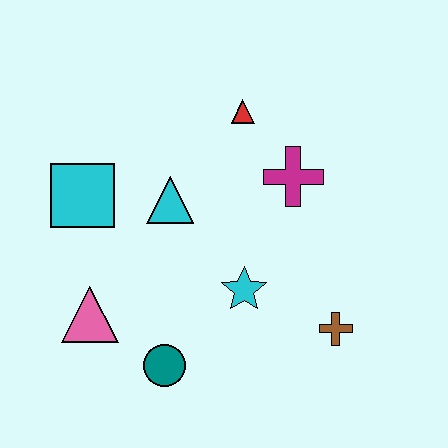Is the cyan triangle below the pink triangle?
No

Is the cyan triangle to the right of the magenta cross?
No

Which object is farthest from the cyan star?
The cyan square is farthest from the cyan star.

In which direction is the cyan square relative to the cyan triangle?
The cyan square is to the left of the cyan triangle.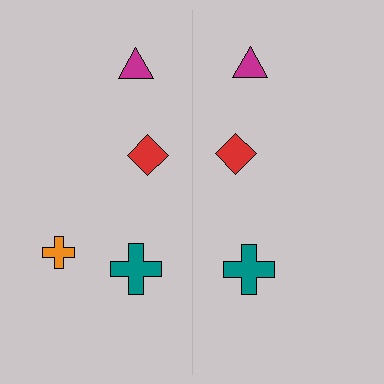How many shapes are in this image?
There are 7 shapes in this image.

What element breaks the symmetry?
A orange cross is missing from the right side.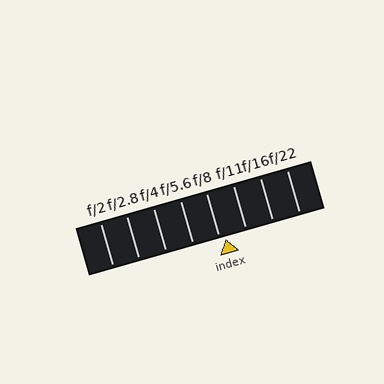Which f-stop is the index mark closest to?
The index mark is closest to f/8.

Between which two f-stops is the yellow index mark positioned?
The index mark is between f/8 and f/11.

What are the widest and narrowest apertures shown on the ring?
The widest aperture shown is f/2 and the narrowest is f/22.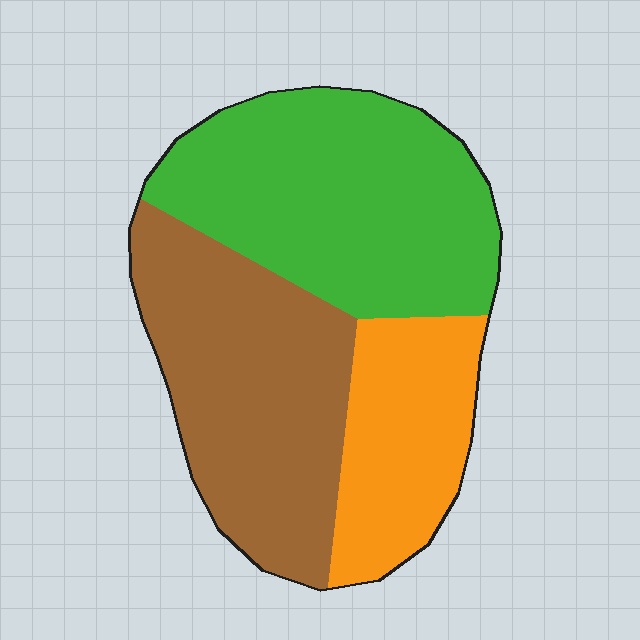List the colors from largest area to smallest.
From largest to smallest: green, brown, orange.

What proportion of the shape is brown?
Brown takes up about three eighths (3/8) of the shape.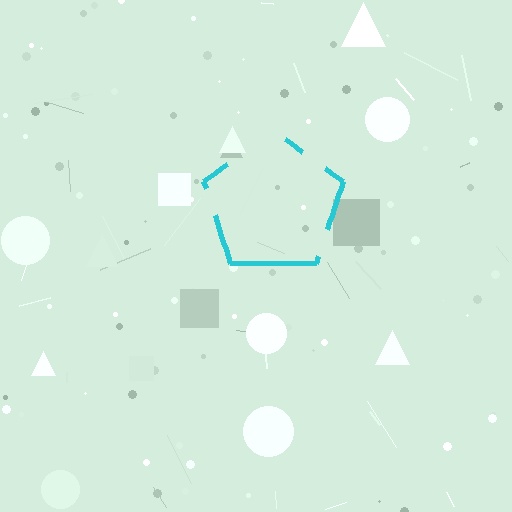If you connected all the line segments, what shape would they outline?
They would outline a pentagon.